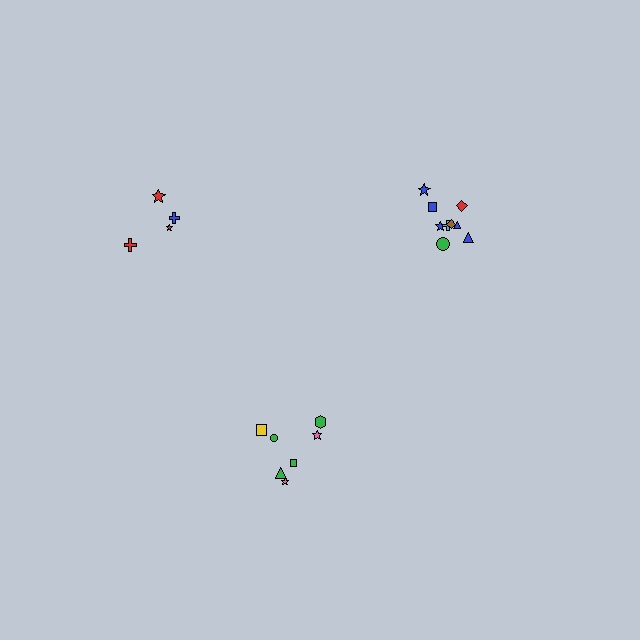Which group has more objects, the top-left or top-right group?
The top-right group.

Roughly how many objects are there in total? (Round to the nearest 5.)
Roughly 20 objects in total.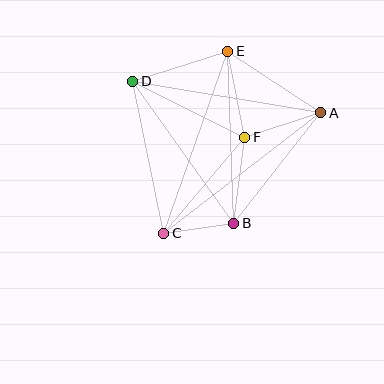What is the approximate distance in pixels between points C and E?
The distance between C and E is approximately 193 pixels.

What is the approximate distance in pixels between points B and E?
The distance between B and E is approximately 172 pixels.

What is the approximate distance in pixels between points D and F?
The distance between D and F is approximately 125 pixels.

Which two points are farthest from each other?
Points A and C are farthest from each other.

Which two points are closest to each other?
Points B and C are closest to each other.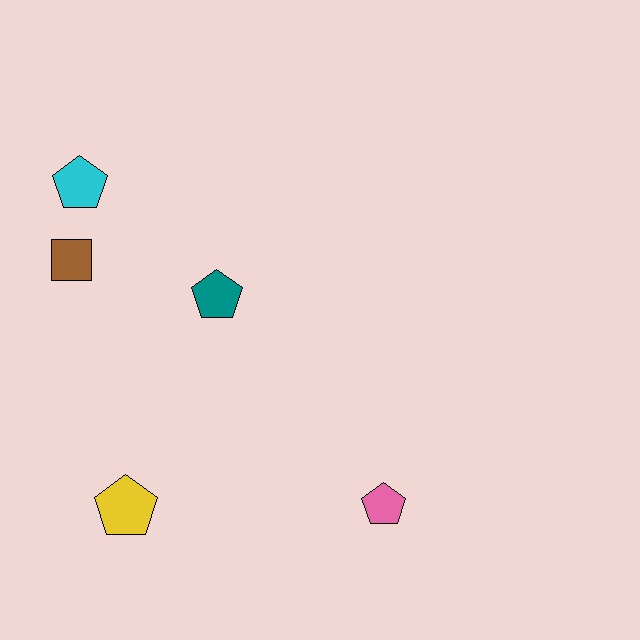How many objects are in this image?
There are 5 objects.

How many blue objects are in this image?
There are no blue objects.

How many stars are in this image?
There are no stars.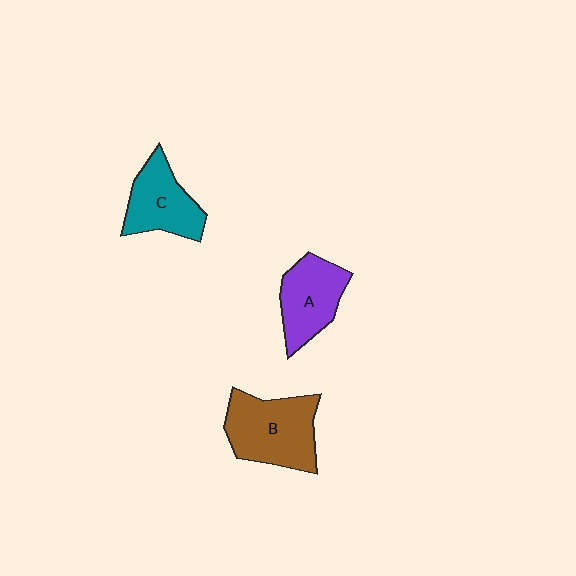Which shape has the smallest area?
Shape C (teal).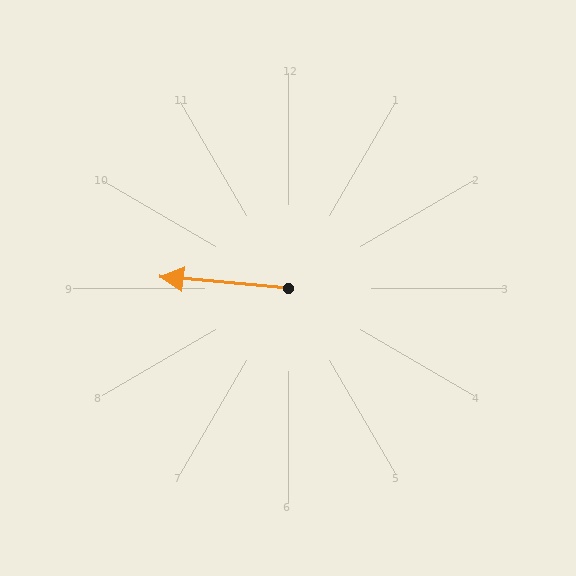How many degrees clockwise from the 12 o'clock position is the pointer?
Approximately 275 degrees.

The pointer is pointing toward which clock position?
Roughly 9 o'clock.